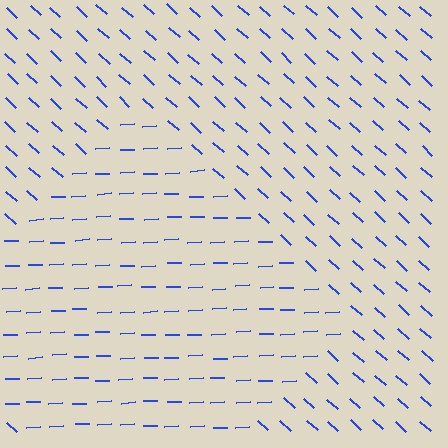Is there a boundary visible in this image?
Yes, there is a texture boundary formed by a change in line orientation.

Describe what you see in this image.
The image is filled with small blue line segments. A diamond region in the image has lines oriented differently from the surrounding lines, creating a visible texture boundary.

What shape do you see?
I see a diamond.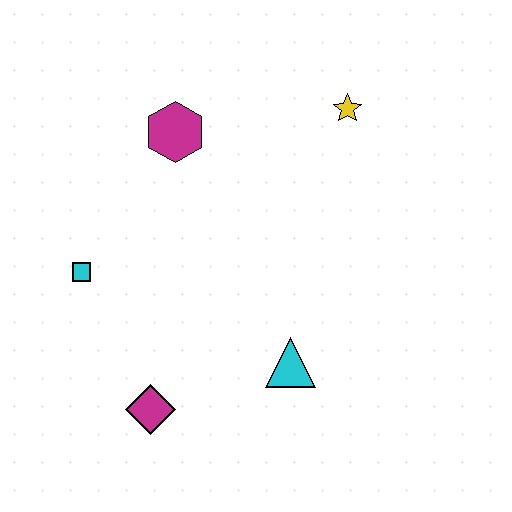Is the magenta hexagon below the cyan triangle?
No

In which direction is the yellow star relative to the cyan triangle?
The yellow star is above the cyan triangle.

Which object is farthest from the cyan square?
The yellow star is farthest from the cyan square.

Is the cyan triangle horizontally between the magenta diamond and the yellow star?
Yes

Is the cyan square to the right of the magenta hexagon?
No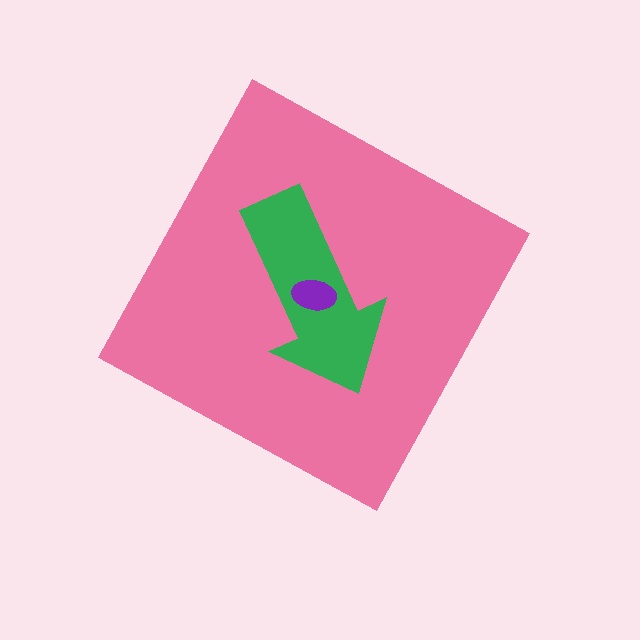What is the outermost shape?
The pink diamond.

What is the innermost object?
The purple ellipse.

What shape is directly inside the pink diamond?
The green arrow.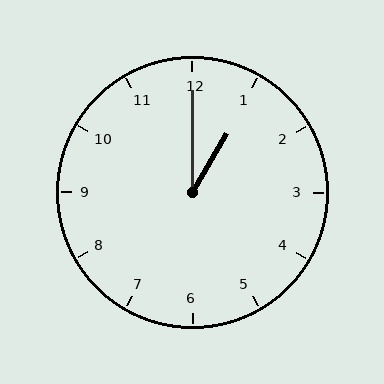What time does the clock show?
1:00.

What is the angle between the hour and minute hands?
Approximately 30 degrees.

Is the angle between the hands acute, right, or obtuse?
It is acute.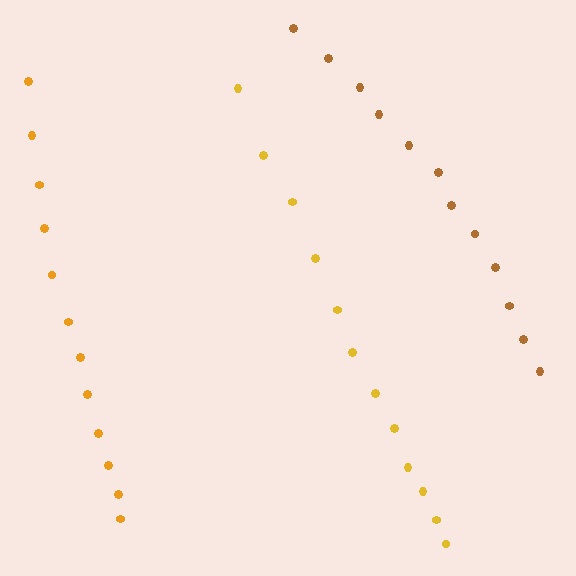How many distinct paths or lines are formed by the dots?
There are 3 distinct paths.